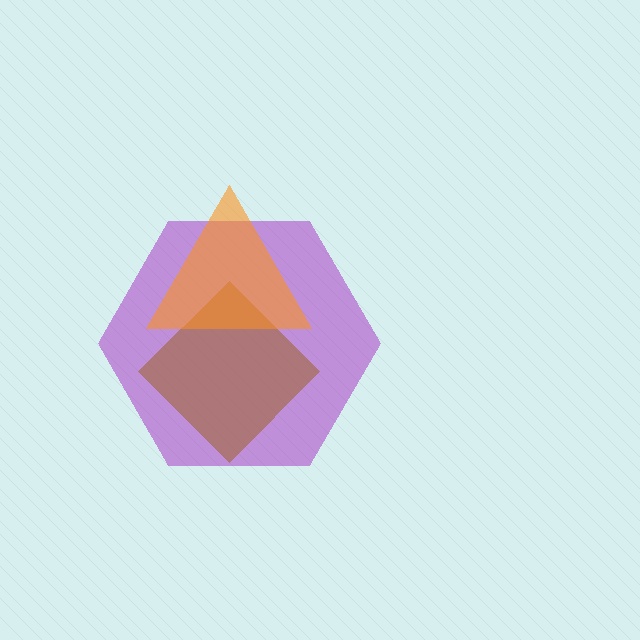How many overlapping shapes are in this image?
There are 3 overlapping shapes in the image.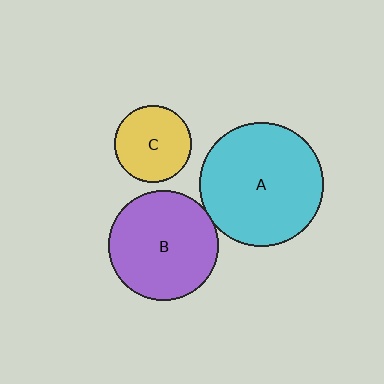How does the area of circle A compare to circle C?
Approximately 2.6 times.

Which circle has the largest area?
Circle A (cyan).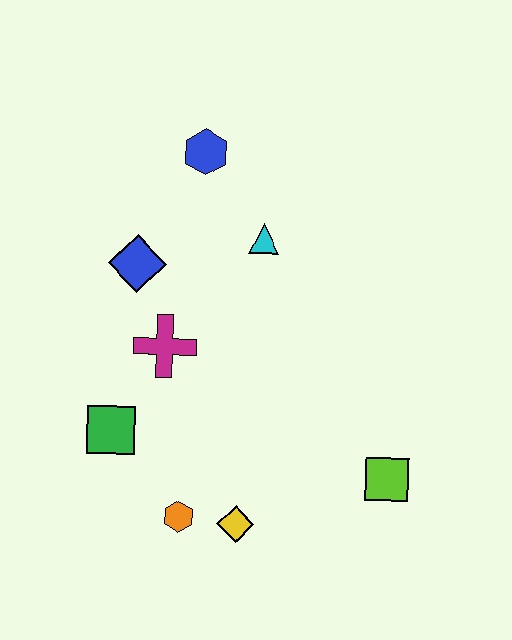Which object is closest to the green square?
The magenta cross is closest to the green square.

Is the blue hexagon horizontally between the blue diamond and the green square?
No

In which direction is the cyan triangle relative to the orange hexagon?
The cyan triangle is above the orange hexagon.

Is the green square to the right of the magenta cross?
No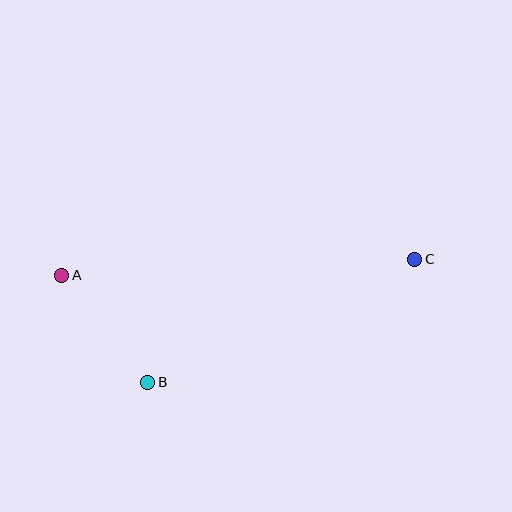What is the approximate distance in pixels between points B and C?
The distance between B and C is approximately 294 pixels.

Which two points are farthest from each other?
Points A and C are farthest from each other.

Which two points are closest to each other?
Points A and B are closest to each other.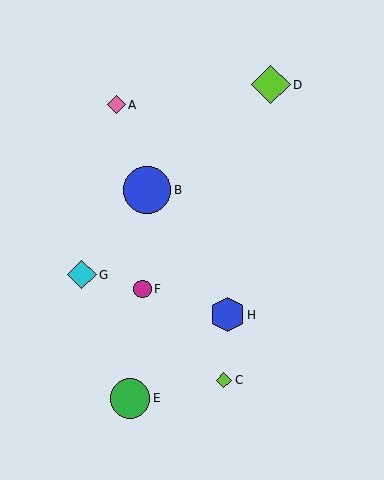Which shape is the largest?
The blue circle (labeled B) is the largest.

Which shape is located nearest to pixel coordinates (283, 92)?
The lime diamond (labeled D) at (271, 85) is nearest to that location.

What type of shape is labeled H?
Shape H is a blue hexagon.